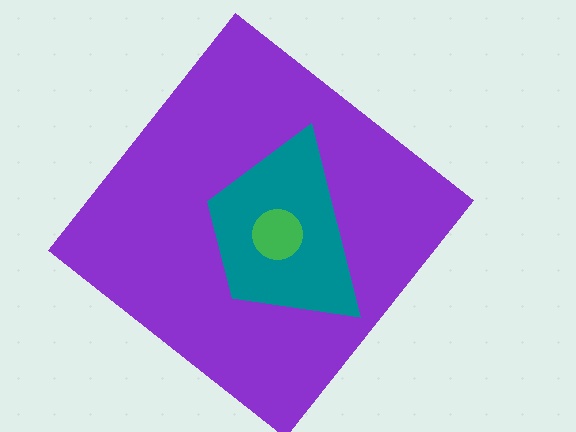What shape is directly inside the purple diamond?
The teal trapezoid.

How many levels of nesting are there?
3.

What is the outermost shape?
The purple diamond.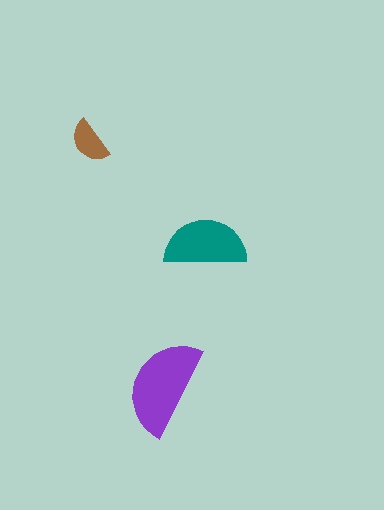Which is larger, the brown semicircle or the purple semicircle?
The purple one.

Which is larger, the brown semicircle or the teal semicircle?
The teal one.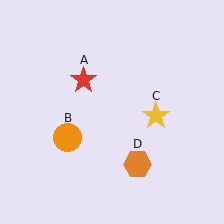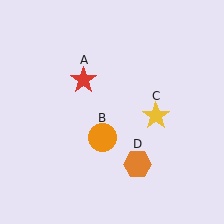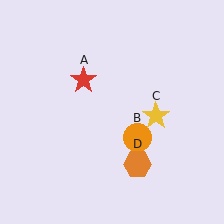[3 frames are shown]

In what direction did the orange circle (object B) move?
The orange circle (object B) moved right.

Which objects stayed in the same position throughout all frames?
Red star (object A) and yellow star (object C) and orange hexagon (object D) remained stationary.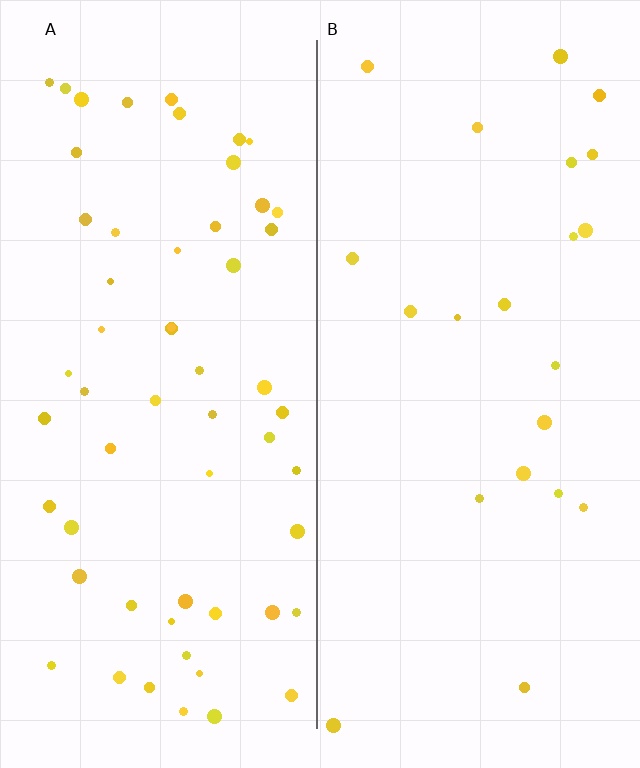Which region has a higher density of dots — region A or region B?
A (the left).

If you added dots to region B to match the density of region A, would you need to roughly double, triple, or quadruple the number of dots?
Approximately triple.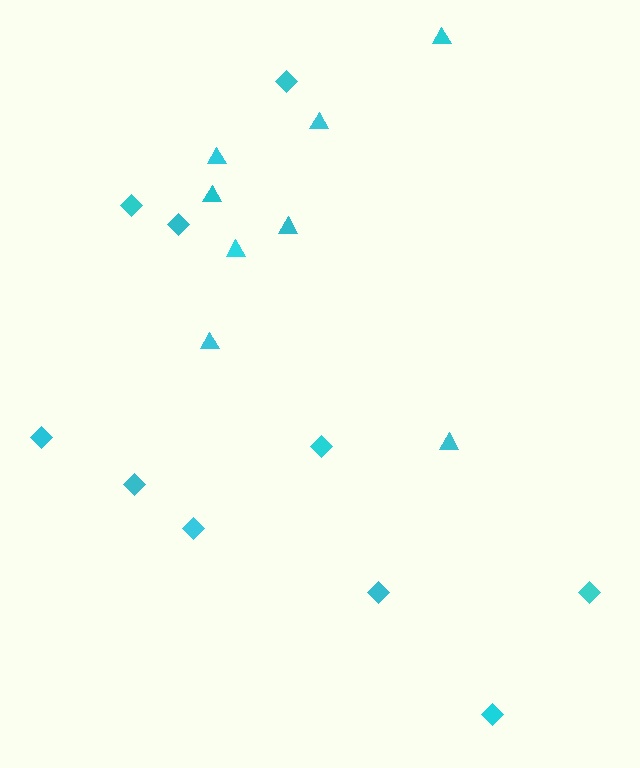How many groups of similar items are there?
There are 2 groups: one group of triangles (8) and one group of diamonds (10).